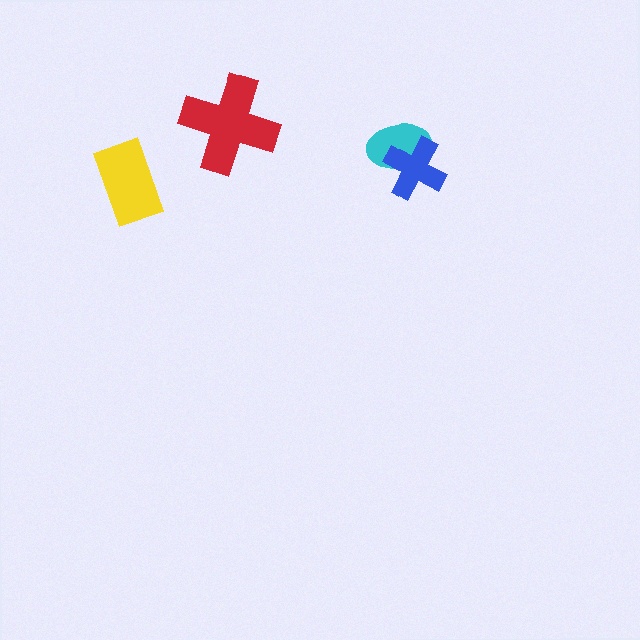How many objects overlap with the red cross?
0 objects overlap with the red cross.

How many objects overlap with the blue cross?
1 object overlaps with the blue cross.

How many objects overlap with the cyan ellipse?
1 object overlaps with the cyan ellipse.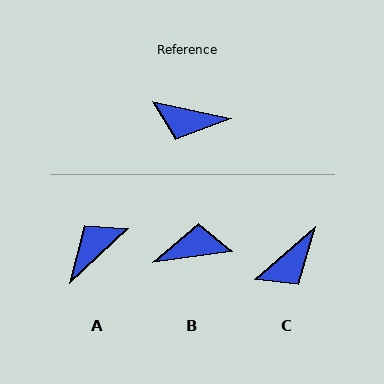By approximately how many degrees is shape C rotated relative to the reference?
Approximately 53 degrees counter-clockwise.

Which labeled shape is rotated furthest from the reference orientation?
B, about 160 degrees away.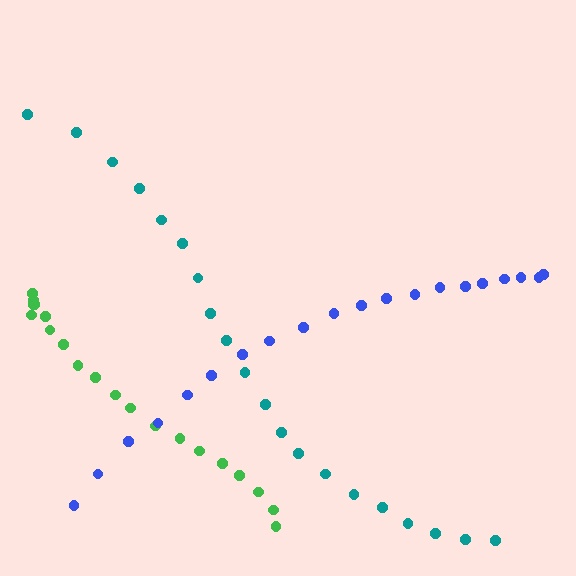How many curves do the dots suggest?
There are 3 distinct paths.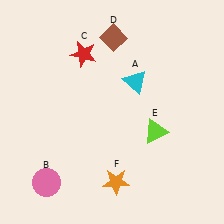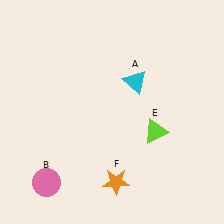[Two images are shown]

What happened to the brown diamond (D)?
The brown diamond (D) was removed in Image 2. It was in the top-right area of Image 1.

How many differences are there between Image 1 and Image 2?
There are 2 differences between the two images.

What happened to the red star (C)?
The red star (C) was removed in Image 2. It was in the top-left area of Image 1.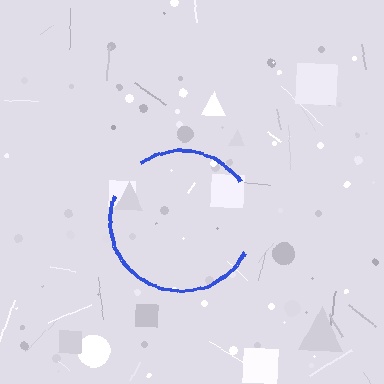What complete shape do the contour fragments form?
The contour fragments form a circle.